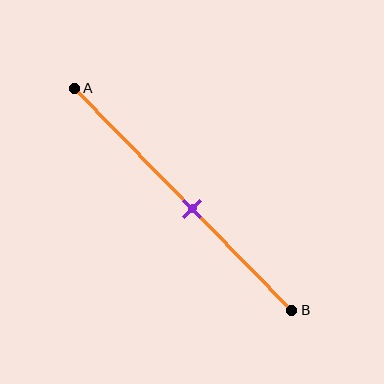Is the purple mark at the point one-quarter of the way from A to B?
No, the mark is at about 55% from A, not at the 25% one-quarter point.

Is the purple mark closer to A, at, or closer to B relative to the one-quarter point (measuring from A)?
The purple mark is closer to point B than the one-quarter point of segment AB.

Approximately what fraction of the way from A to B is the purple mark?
The purple mark is approximately 55% of the way from A to B.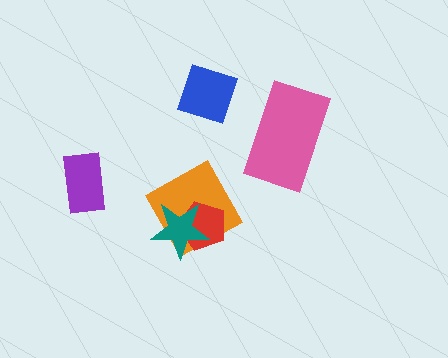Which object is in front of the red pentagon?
The teal star is in front of the red pentagon.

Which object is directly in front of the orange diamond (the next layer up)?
The red pentagon is directly in front of the orange diamond.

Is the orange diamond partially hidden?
Yes, it is partially covered by another shape.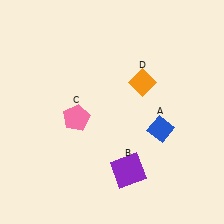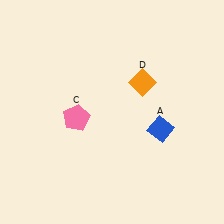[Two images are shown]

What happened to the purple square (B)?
The purple square (B) was removed in Image 2. It was in the bottom-right area of Image 1.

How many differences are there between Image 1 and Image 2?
There is 1 difference between the two images.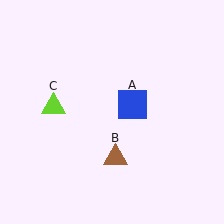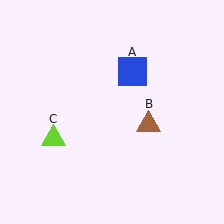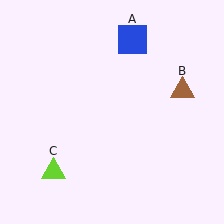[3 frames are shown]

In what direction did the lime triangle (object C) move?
The lime triangle (object C) moved down.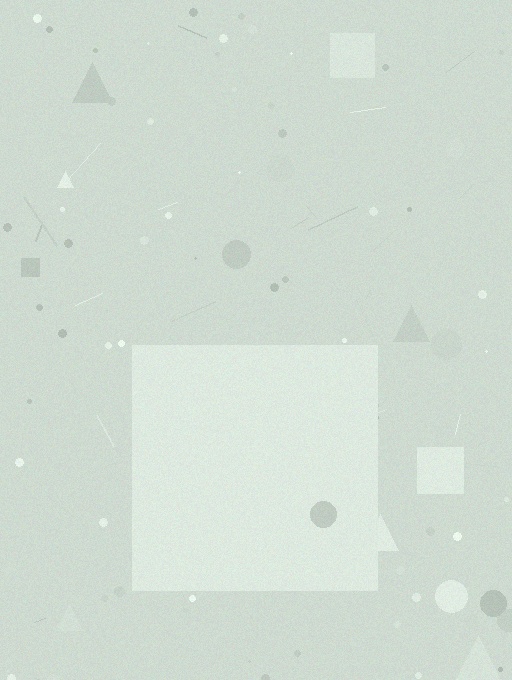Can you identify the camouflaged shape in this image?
The camouflaged shape is a square.